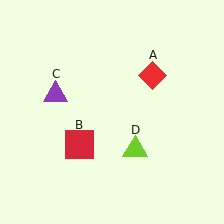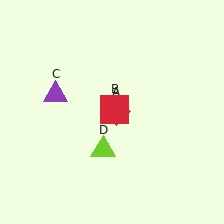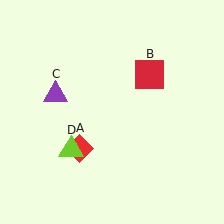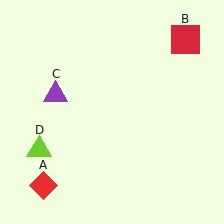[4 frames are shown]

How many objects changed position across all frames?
3 objects changed position: red diamond (object A), red square (object B), lime triangle (object D).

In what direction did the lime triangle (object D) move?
The lime triangle (object D) moved left.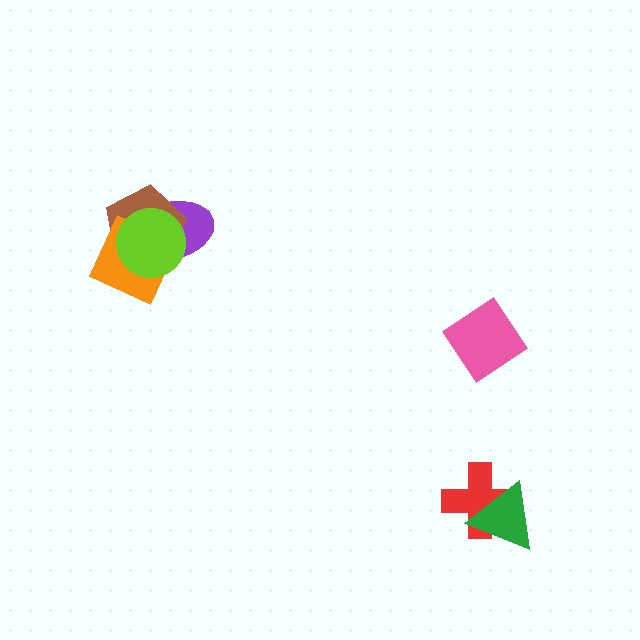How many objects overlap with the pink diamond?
0 objects overlap with the pink diamond.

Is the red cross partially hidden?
Yes, it is partially covered by another shape.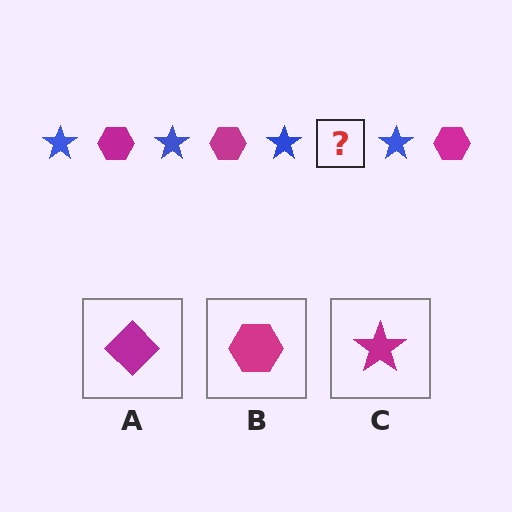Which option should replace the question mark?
Option B.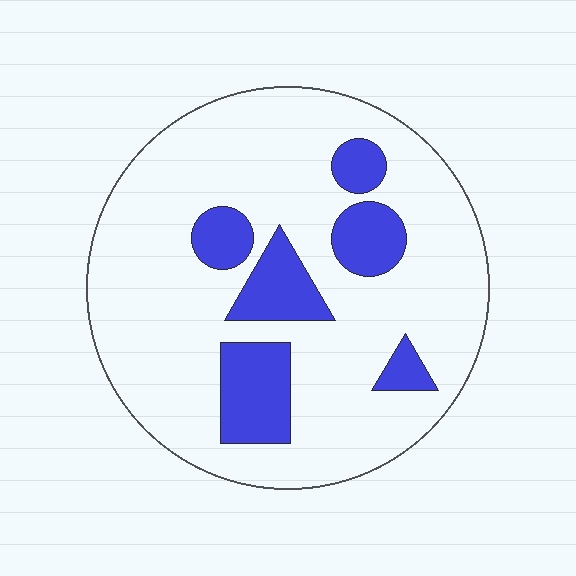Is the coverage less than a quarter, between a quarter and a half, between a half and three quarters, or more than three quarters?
Less than a quarter.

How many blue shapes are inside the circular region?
6.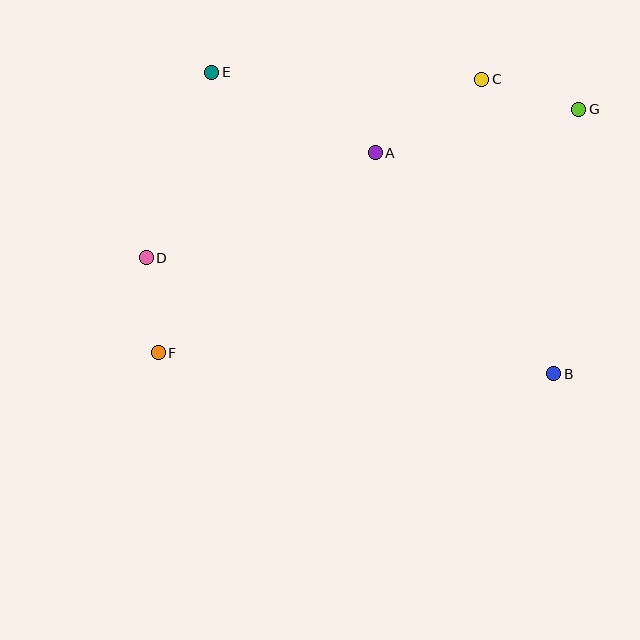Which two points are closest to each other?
Points D and F are closest to each other.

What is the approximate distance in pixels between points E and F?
The distance between E and F is approximately 285 pixels.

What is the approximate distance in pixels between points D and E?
The distance between D and E is approximately 197 pixels.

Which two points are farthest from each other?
Points F and G are farthest from each other.